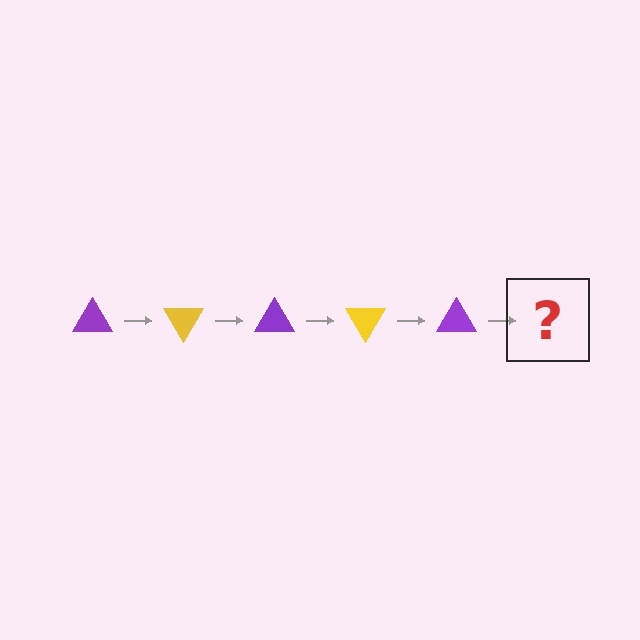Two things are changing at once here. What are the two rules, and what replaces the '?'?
The two rules are that it rotates 60 degrees each step and the color cycles through purple and yellow. The '?' should be a yellow triangle, rotated 300 degrees from the start.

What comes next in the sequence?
The next element should be a yellow triangle, rotated 300 degrees from the start.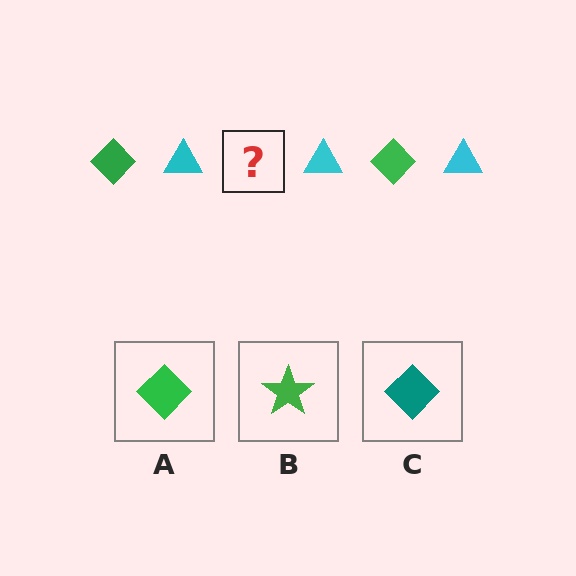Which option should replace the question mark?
Option A.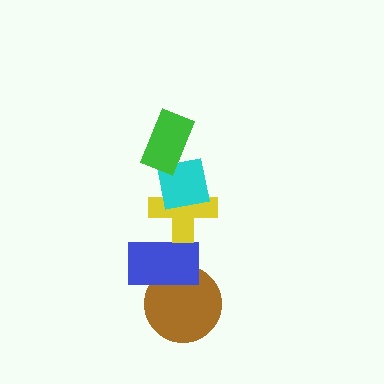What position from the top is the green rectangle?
The green rectangle is 1st from the top.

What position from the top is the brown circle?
The brown circle is 5th from the top.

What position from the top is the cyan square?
The cyan square is 2nd from the top.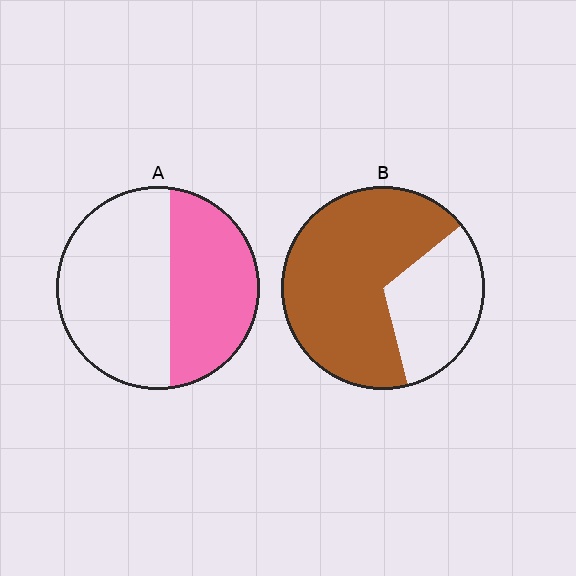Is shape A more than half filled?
No.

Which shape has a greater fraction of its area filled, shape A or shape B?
Shape B.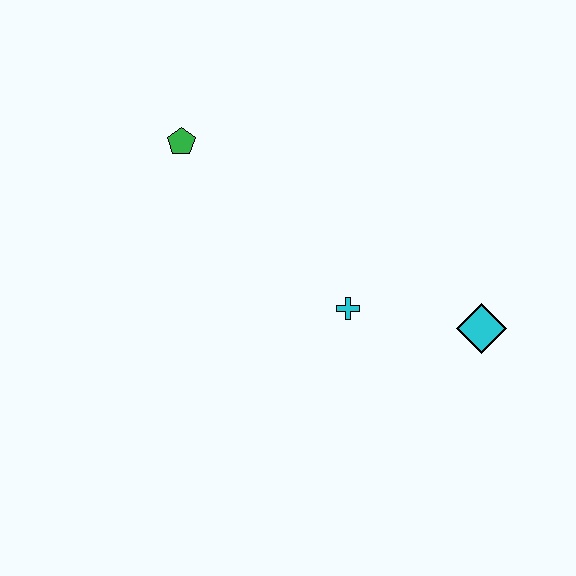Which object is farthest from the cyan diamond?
The green pentagon is farthest from the cyan diamond.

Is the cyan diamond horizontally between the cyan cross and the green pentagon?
No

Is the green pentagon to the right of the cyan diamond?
No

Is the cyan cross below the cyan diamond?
No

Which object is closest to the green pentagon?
The cyan cross is closest to the green pentagon.